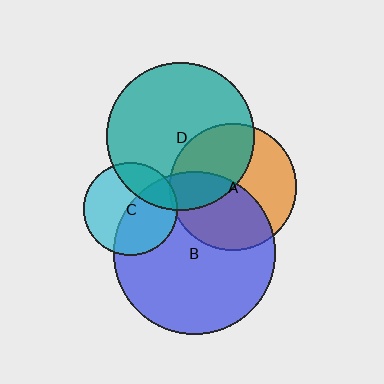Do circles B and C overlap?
Yes.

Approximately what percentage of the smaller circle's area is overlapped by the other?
Approximately 50%.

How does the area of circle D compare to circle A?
Approximately 1.4 times.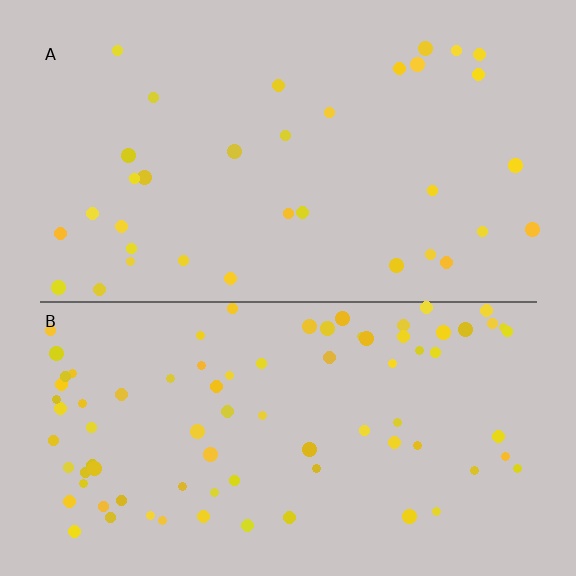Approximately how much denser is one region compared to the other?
Approximately 2.4× — region B over region A.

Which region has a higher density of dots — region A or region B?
B (the bottom).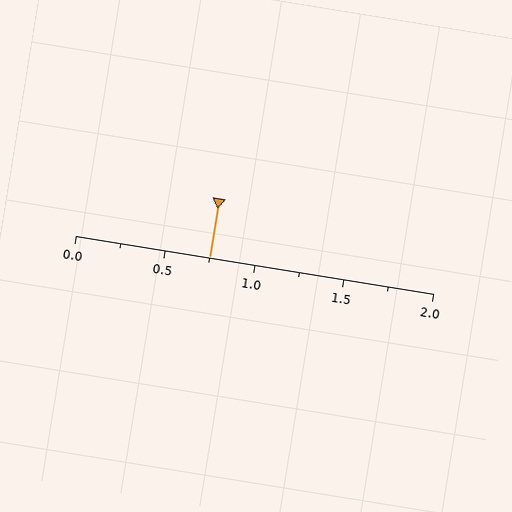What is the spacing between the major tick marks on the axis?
The major ticks are spaced 0.5 apart.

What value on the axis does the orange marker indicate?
The marker indicates approximately 0.75.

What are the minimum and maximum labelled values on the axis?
The axis runs from 0.0 to 2.0.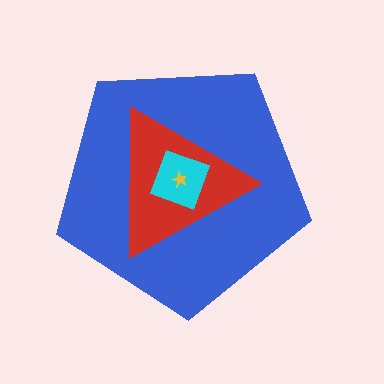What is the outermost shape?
The blue pentagon.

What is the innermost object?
The yellow star.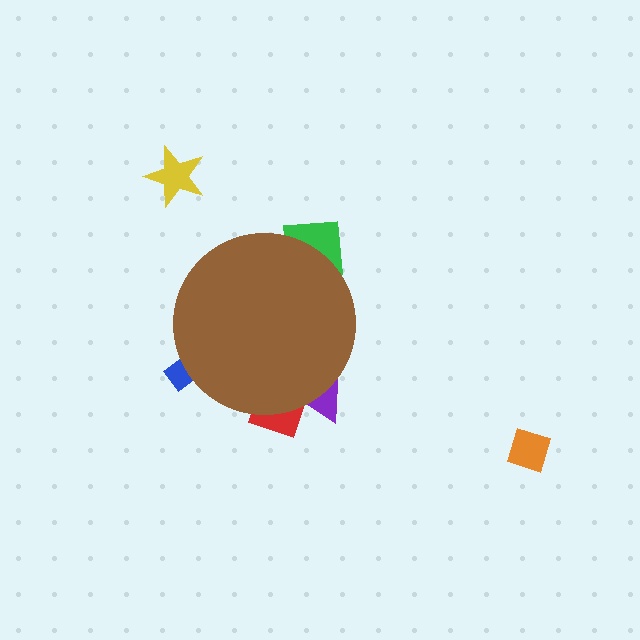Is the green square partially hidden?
Yes, the green square is partially hidden behind the brown circle.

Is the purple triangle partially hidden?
Yes, the purple triangle is partially hidden behind the brown circle.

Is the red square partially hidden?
Yes, the red square is partially hidden behind the brown circle.